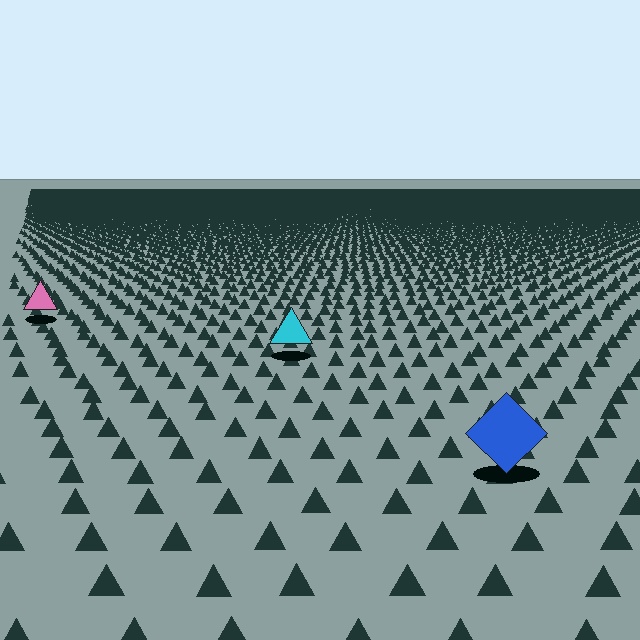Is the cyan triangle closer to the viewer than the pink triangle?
Yes. The cyan triangle is closer — you can tell from the texture gradient: the ground texture is coarser near it.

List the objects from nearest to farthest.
From nearest to farthest: the blue diamond, the cyan triangle, the pink triangle.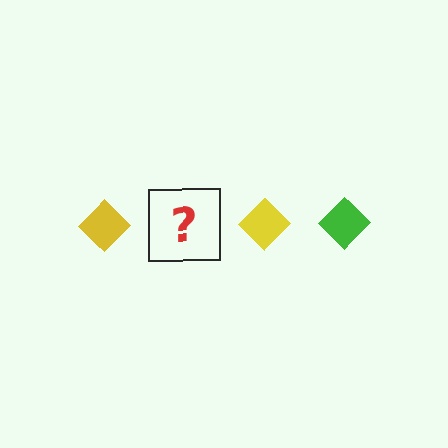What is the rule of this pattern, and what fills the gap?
The rule is that the pattern cycles through yellow, green diamonds. The gap should be filled with a green diamond.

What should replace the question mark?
The question mark should be replaced with a green diamond.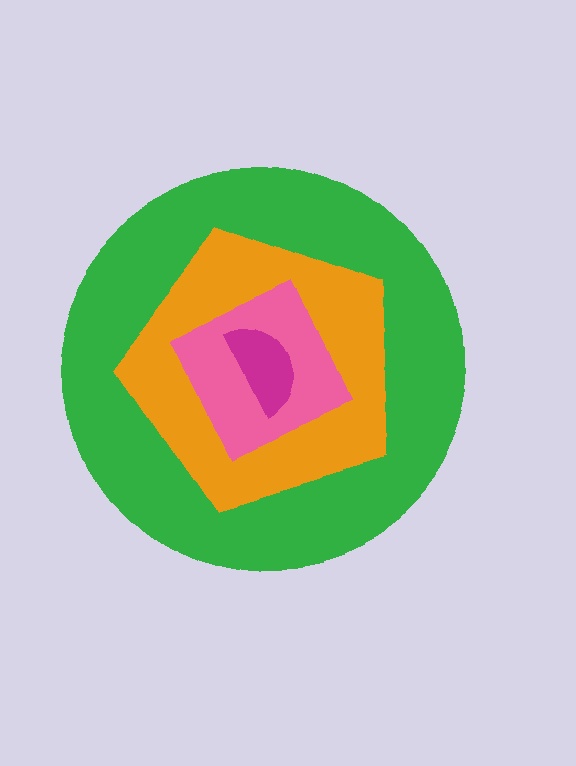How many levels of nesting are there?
4.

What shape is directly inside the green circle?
The orange pentagon.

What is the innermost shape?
The magenta semicircle.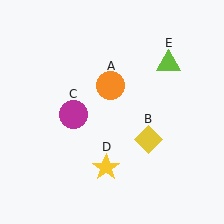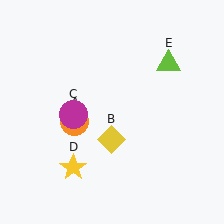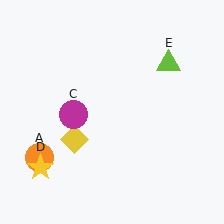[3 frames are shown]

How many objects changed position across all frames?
3 objects changed position: orange circle (object A), yellow diamond (object B), yellow star (object D).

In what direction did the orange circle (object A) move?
The orange circle (object A) moved down and to the left.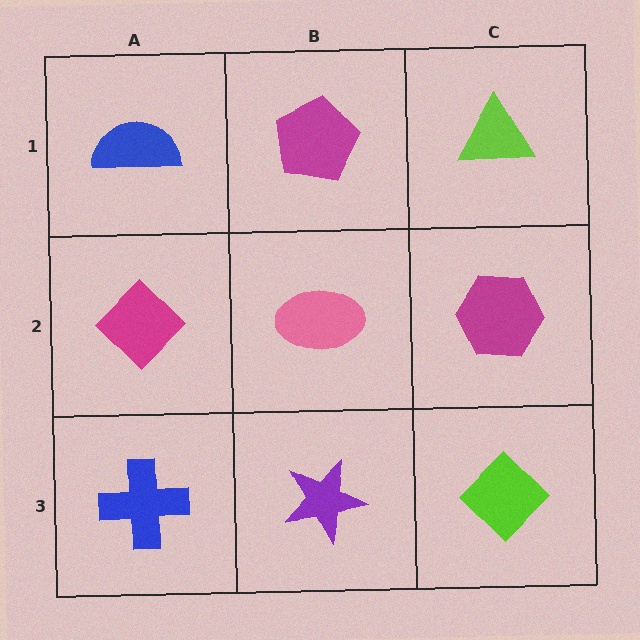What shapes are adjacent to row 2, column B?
A magenta pentagon (row 1, column B), a purple star (row 3, column B), a magenta diamond (row 2, column A), a magenta hexagon (row 2, column C).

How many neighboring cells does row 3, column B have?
3.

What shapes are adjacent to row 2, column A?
A blue semicircle (row 1, column A), a blue cross (row 3, column A), a pink ellipse (row 2, column B).